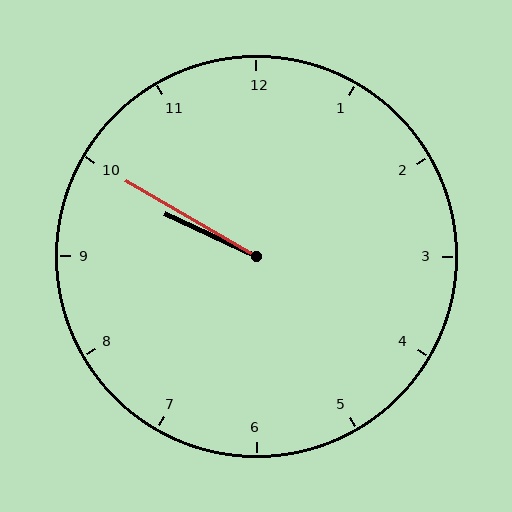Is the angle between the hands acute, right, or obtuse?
It is acute.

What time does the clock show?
9:50.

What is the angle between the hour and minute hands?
Approximately 5 degrees.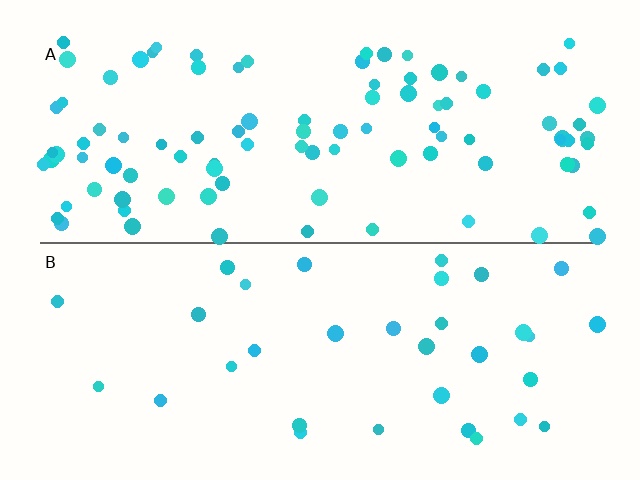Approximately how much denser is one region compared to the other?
Approximately 2.8× — region A over region B.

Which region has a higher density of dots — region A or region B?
A (the top).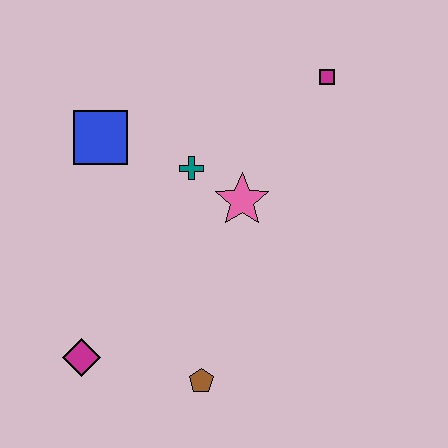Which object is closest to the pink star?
The teal cross is closest to the pink star.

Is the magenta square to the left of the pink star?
No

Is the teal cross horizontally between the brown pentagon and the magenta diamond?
Yes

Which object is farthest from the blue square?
The brown pentagon is farthest from the blue square.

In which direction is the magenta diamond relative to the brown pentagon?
The magenta diamond is to the left of the brown pentagon.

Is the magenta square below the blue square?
No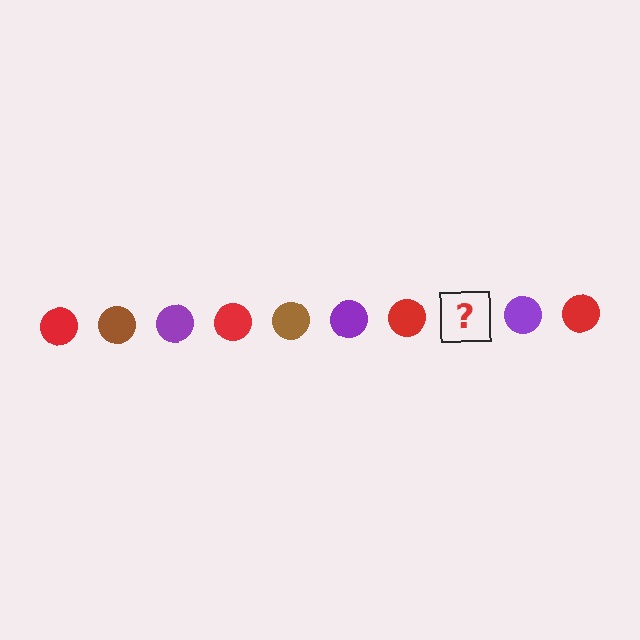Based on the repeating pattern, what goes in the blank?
The blank should be a brown circle.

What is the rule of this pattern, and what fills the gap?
The rule is that the pattern cycles through red, brown, purple circles. The gap should be filled with a brown circle.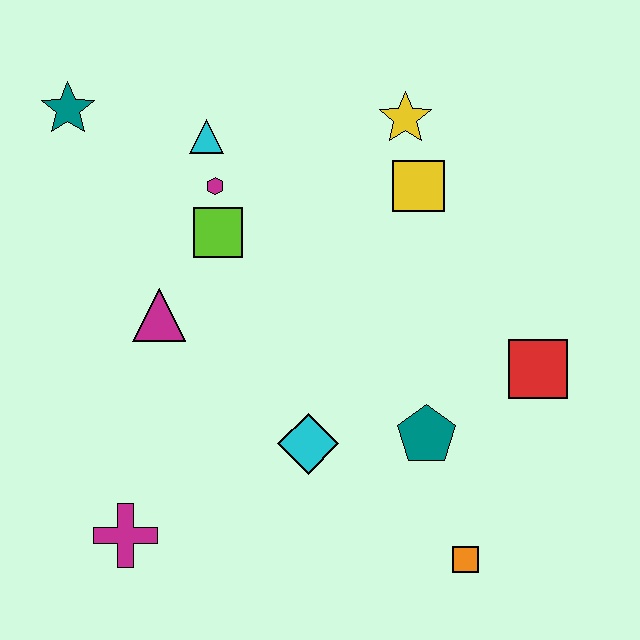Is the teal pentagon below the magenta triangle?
Yes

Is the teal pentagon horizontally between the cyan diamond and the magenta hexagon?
No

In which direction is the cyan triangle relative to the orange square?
The cyan triangle is above the orange square.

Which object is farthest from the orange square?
The teal star is farthest from the orange square.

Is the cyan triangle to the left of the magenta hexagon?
Yes